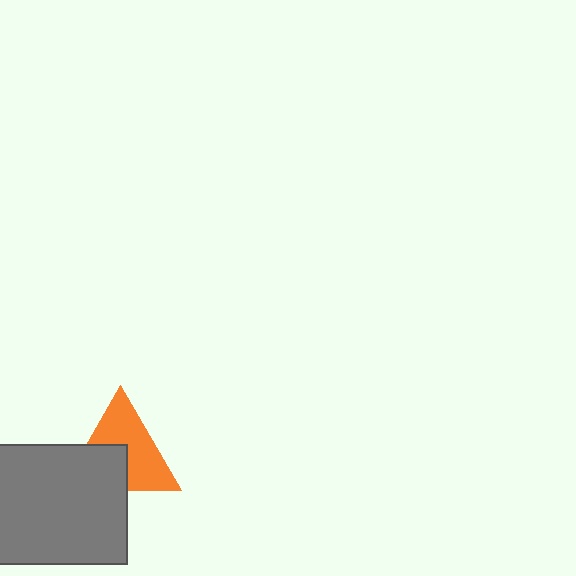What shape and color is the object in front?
The object in front is a gray rectangle.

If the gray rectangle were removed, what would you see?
You would see the complete orange triangle.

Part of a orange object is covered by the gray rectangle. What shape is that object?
It is a triangle.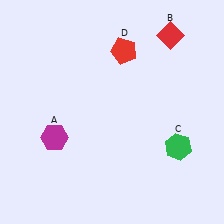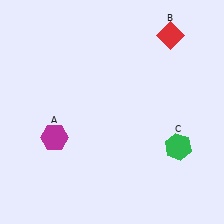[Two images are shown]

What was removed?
The red pentagon (D) was removed in Image 2.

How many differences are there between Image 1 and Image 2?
There is 1 difference between the two images.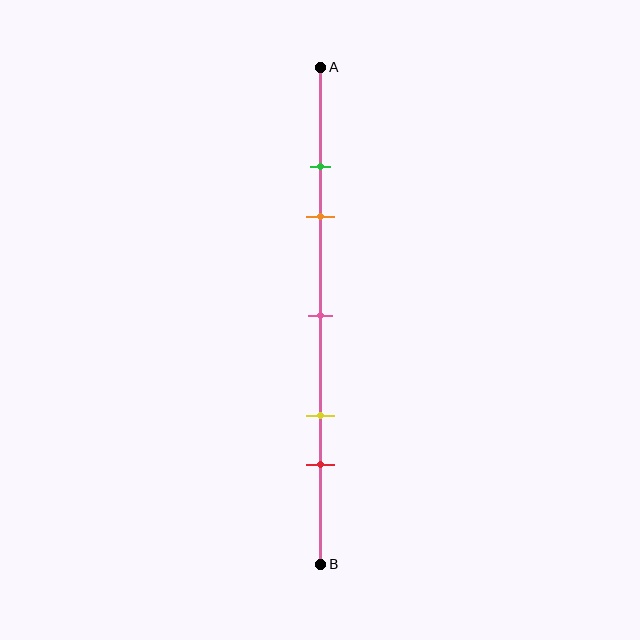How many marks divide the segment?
There are 5 marks dividing the segment.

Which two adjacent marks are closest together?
The green and orange marks are the closest adjacent pair.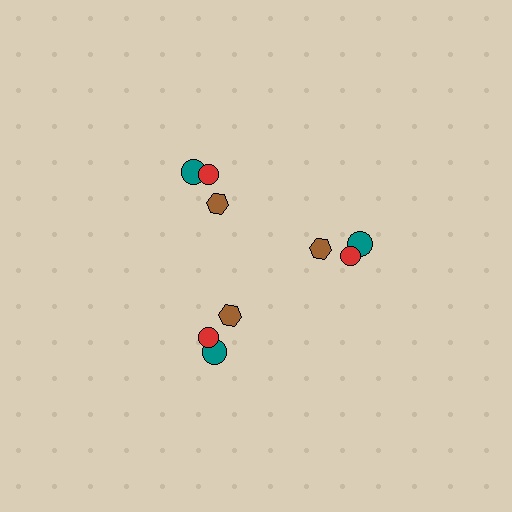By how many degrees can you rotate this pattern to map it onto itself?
The pattern maps onto itself every 120 degrees of rotation.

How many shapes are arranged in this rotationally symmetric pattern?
There are 9 shapes, arranged in 3 groups of 3.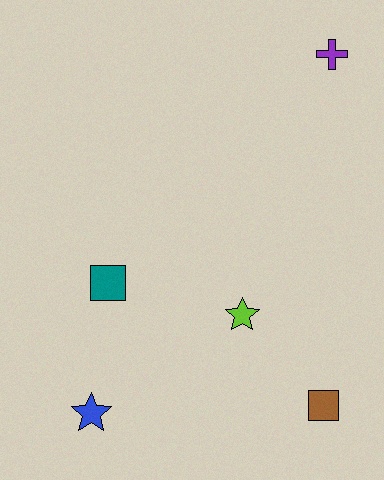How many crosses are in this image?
There is 1 cross.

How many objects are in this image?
There are 5 objects.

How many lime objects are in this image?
There is 1 lime object.